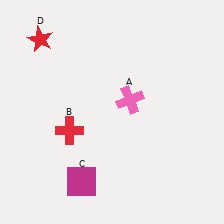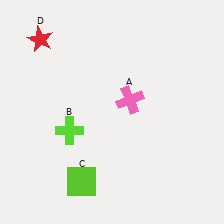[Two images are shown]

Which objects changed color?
B changed from red to lime. C changed from magenta to lime.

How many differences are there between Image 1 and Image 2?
There are 2 differences between the two images.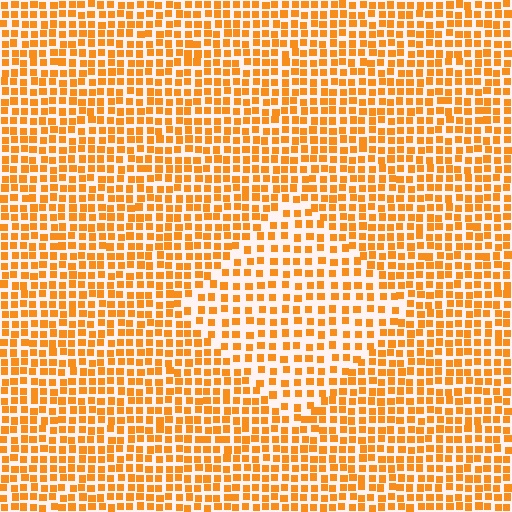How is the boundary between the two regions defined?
The boundary is defined by a change in element density (approximately 1.6x ratio). All elements are the same color, size, and shape.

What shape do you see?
I see a diamond.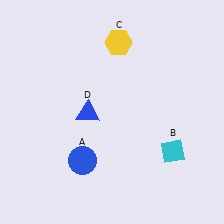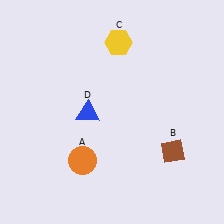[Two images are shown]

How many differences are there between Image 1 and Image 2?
There are 2 differences between the two images.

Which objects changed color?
A changed from blue to orange. B changed from cyan to brown.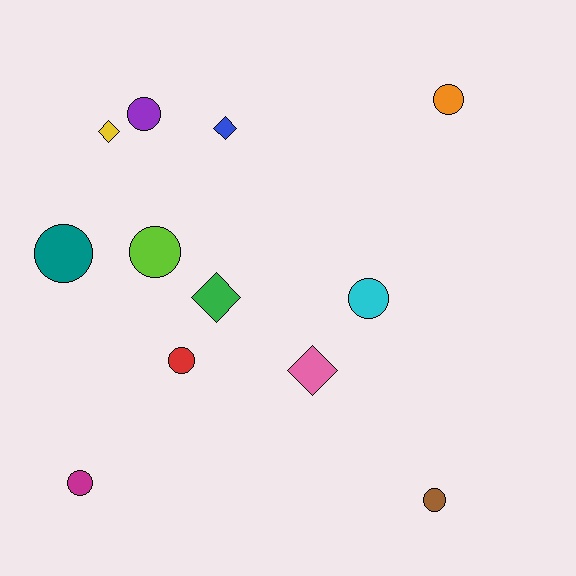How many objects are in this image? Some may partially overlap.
There are 12 objects.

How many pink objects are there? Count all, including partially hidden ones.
There is 1 pink object.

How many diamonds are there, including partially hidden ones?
There are 4 diamonds.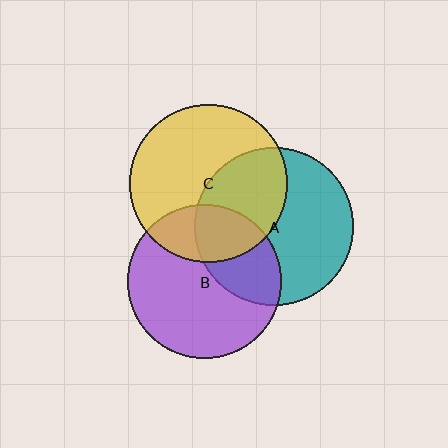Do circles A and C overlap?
Yes.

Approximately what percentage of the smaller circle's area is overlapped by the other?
Approximately 40%.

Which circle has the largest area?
Circle A (teal).